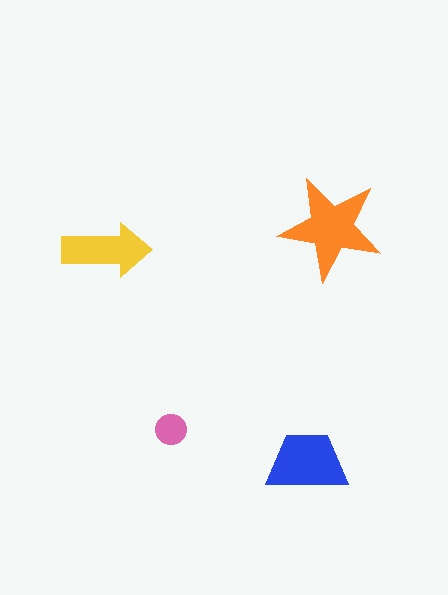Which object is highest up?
The orange star is topmost.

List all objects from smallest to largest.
The pink circle, the yellow arrow, the blue trapezoid, the orange star.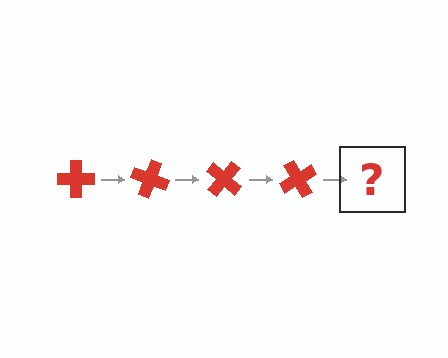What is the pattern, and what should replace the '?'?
The pattern is that the cross rotates 20 degrees each step. The '?' should be a red cross rotated 80 degrees.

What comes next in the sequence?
The next element should be a red cross rotated 80 degrees.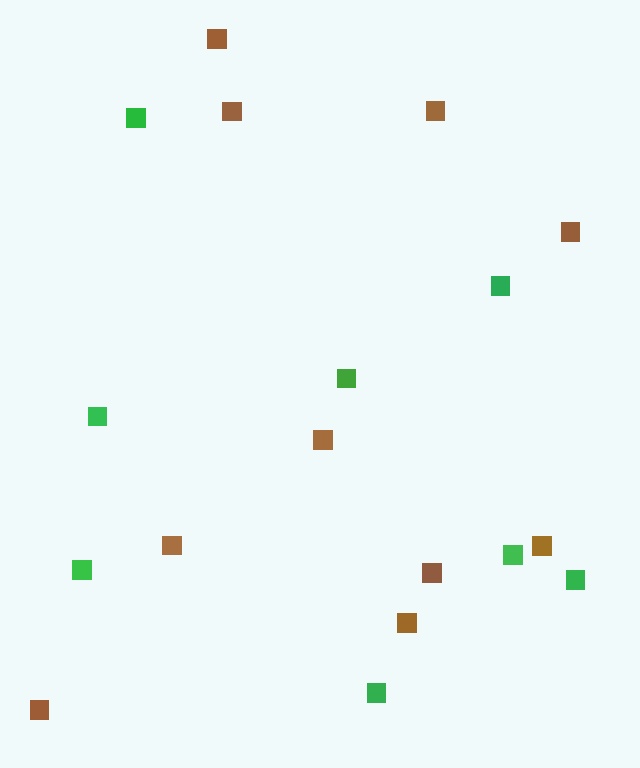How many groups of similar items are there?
There are 2 groups: one group of green squares (8) and one group of brown squares (10).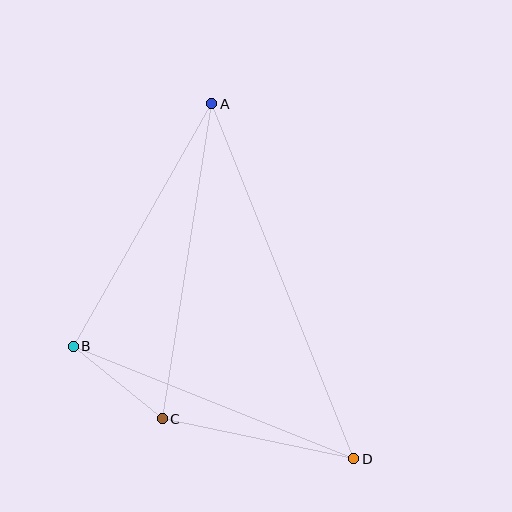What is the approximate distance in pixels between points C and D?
The distance between C and D is approximately 195 pixels.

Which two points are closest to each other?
Points B and C are closest to each other.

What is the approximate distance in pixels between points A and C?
The distance between A and C is approximately 319 pixels.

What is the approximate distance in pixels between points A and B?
The distance between A and B is approximately 280 pixels.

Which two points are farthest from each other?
Points A and D are farthest from each other.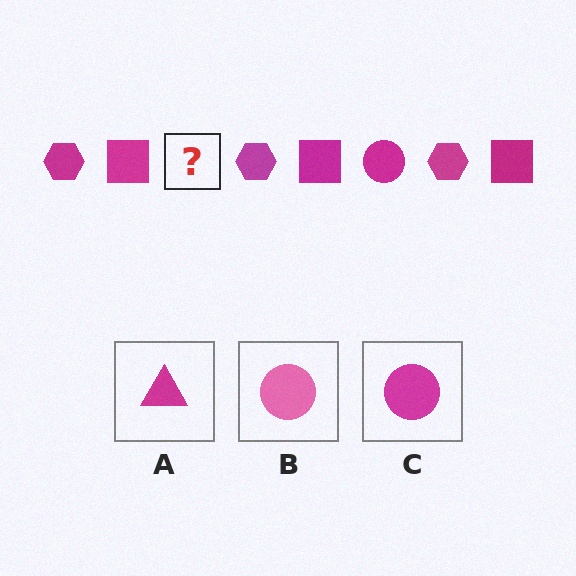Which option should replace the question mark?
Option C.